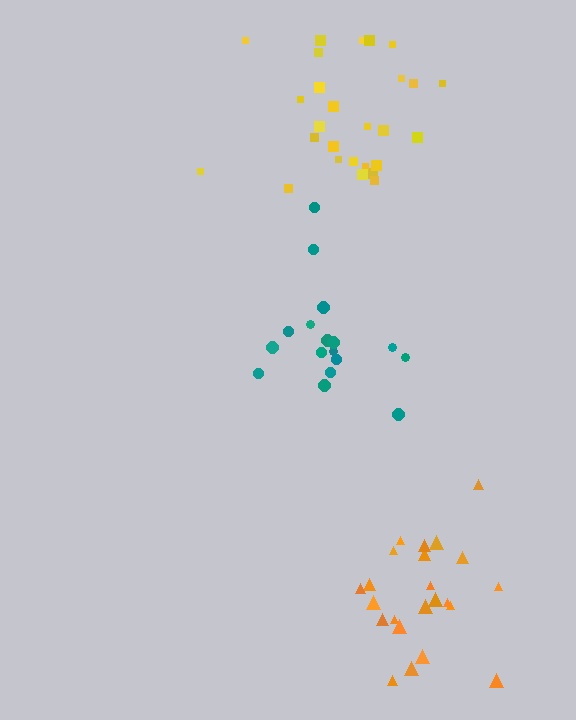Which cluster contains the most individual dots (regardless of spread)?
Yellow (27).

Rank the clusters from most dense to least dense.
orange, teal, yellow.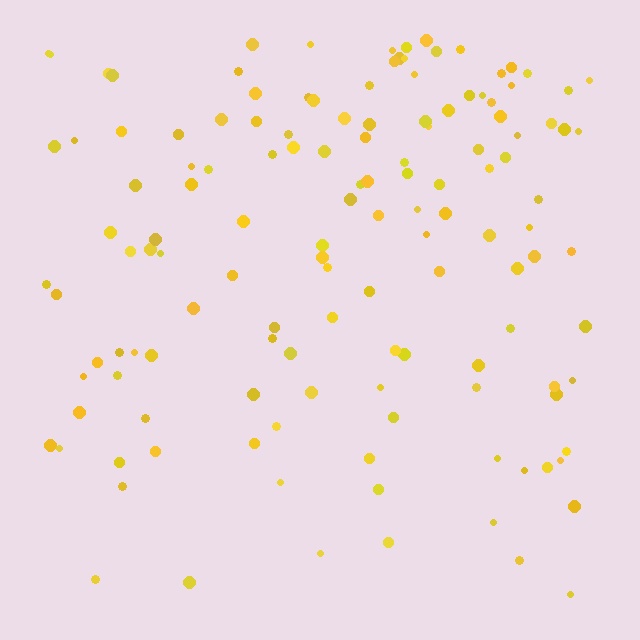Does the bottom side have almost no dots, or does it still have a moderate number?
Still a moderate number, just noticeably fewer than the top.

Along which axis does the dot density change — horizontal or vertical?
Vertical.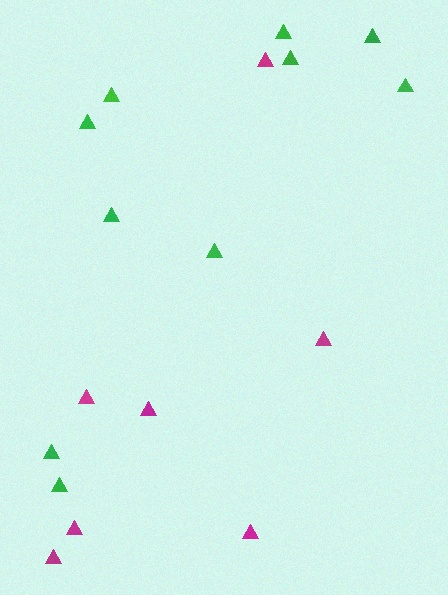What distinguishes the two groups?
There are 2 groups: one group of green triangles (10) and one group of magenta triangles (7).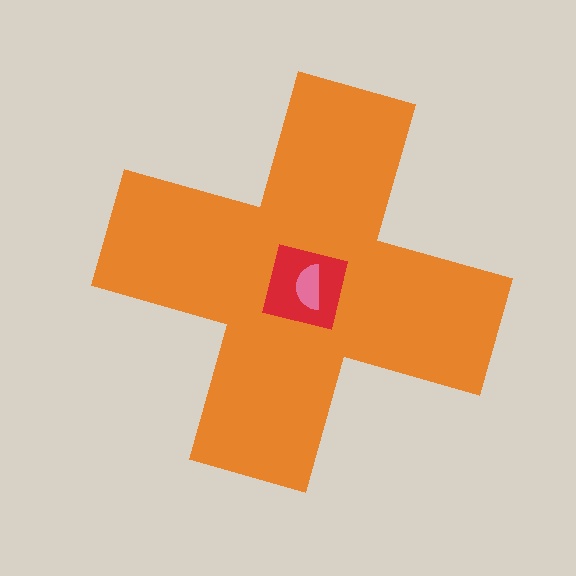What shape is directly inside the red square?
The pink semicircle.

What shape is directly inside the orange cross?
The red square.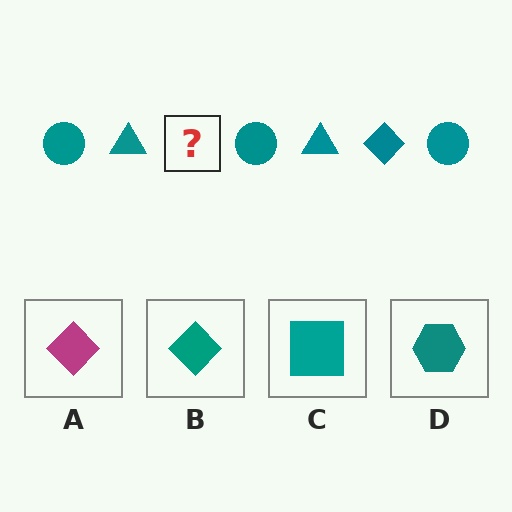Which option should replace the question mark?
Option B.